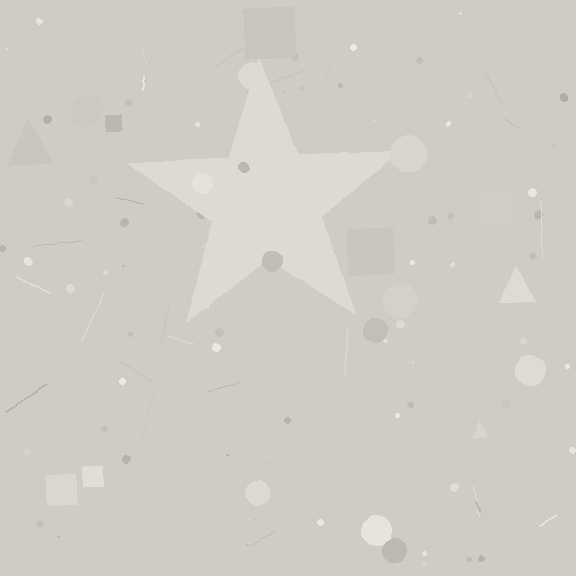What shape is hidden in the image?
A star is hidden in the image.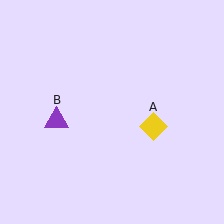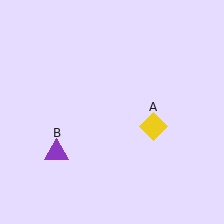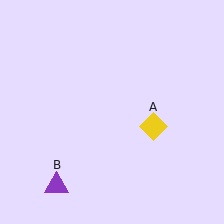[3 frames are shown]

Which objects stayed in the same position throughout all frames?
Yellow diamond (object A) remained stationary.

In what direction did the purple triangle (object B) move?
The purple triangle (object B) moved down.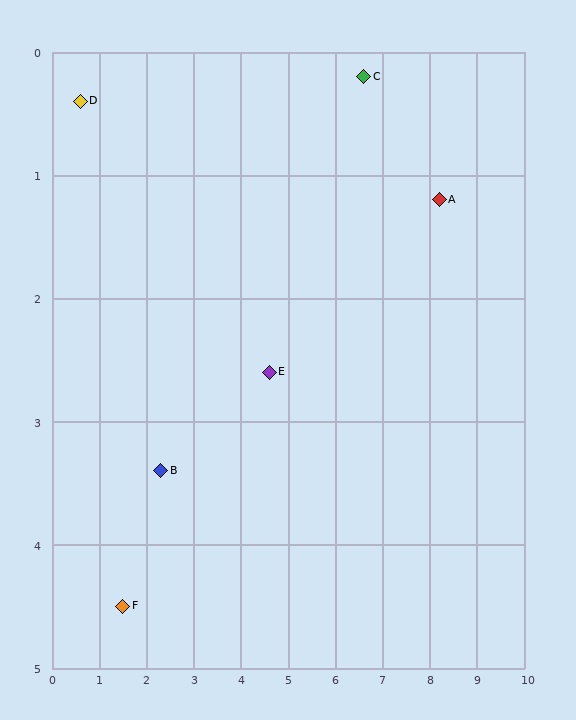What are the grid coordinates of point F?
Point F is at approximately (1.5, 4.5).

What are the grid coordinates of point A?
Point A is at approximately (8.2, 1.2).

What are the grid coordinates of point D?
Point D is at approximately (0.6, 0.4).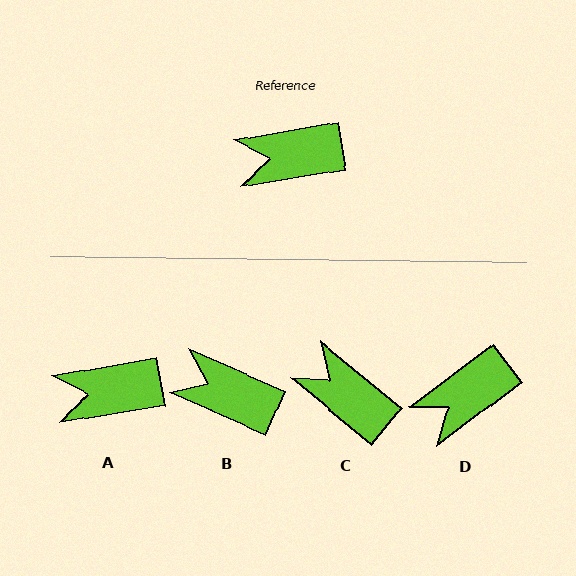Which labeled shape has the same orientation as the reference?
A.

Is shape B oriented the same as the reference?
No, it is off by about 33 degrees.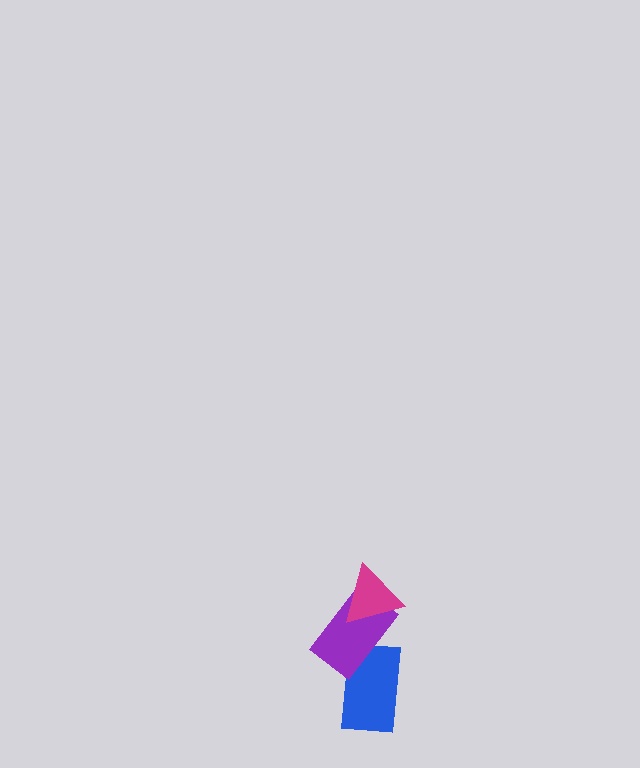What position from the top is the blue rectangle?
The blue rectangle is 3rd from the top.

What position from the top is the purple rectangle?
The purple rectangle is 2nd from the top.